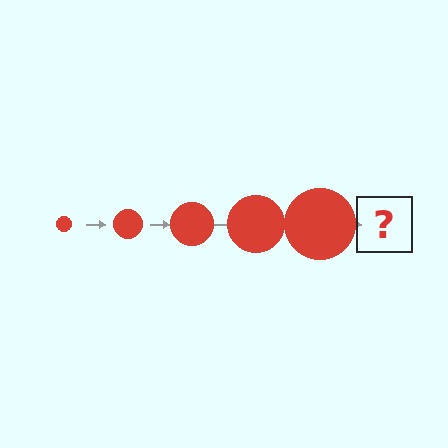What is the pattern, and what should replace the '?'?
The pattern is that the circle gets progressively larger each step. The '?' should be a red circle, larger than the previous one.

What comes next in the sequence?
The next element should be a red circle, larger than the previous one.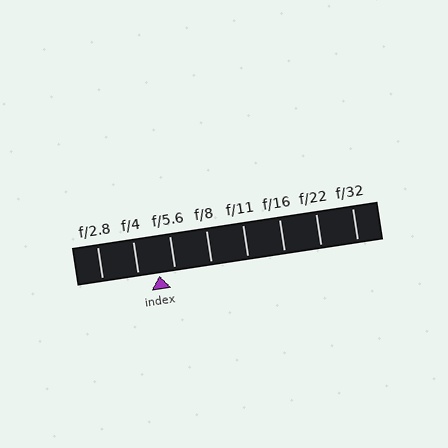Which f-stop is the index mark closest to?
The index mark is closest to f/5.6.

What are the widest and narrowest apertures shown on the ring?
The widest aperture shown is f/2.8 and the narrowest is f/32.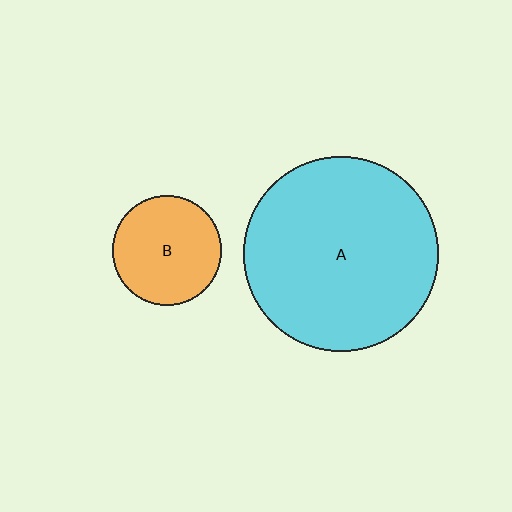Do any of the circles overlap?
No, none of the circles overlap.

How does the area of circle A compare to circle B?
Approximately 3.2 times.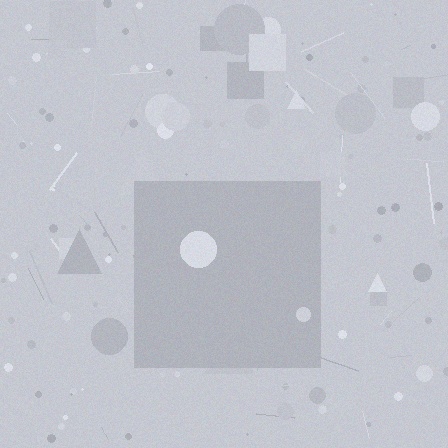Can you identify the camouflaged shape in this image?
The camouflaged shape is a square.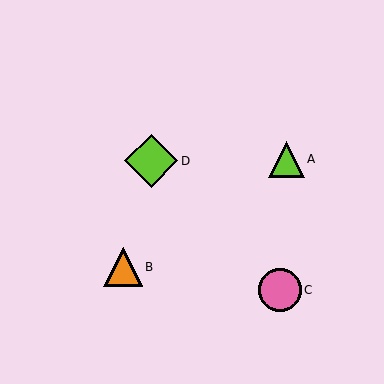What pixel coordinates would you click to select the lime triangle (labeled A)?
Click at (286, 159) to select the lime triangle A.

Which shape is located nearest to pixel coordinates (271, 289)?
The pink circle (labeled C) at (280, 290) is nearest to that location.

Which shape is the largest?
The lime diamond (labeled D) is the largest.